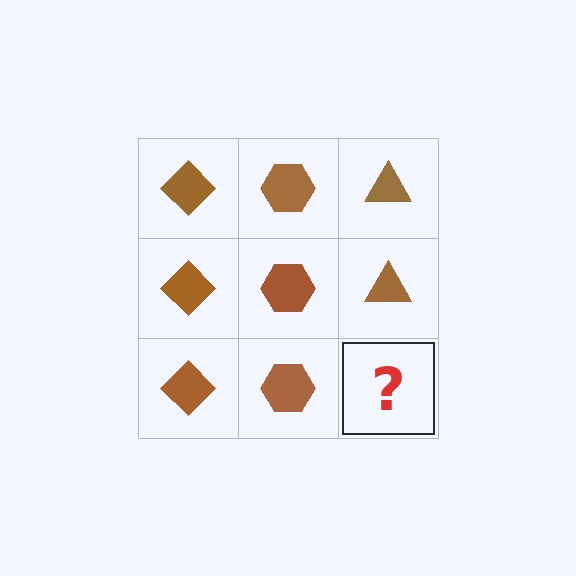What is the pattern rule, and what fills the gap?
The rule is that each column has a consistent shape. The gap should be filled with a brown triangle.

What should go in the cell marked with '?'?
The missing cell should contain a brown triangle.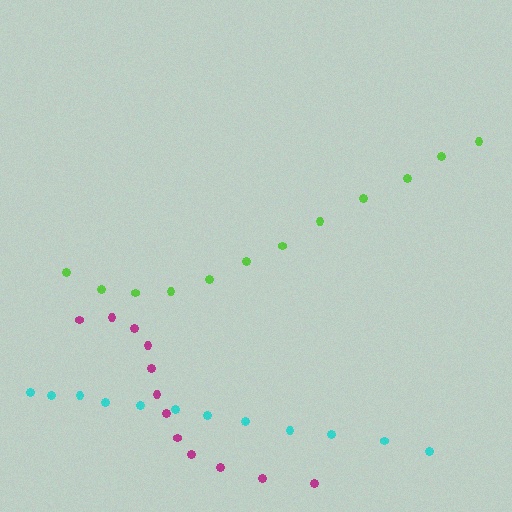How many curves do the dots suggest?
There are 3 distinct paths.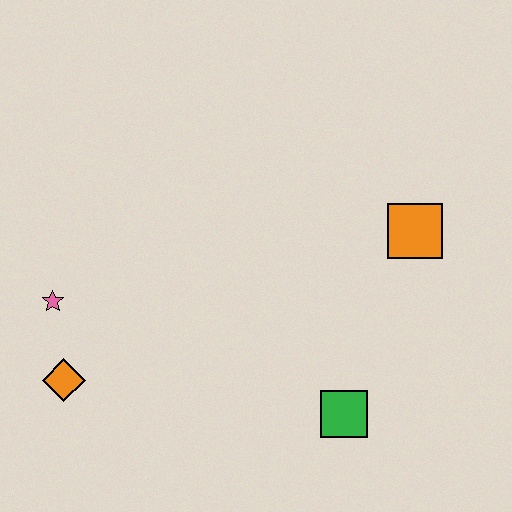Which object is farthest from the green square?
The pink star is farthest from the green square.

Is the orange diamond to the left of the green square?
Yes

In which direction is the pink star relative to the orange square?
The pink star is to the left of the orange square.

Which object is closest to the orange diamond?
The pink star is closest to the orange diamond.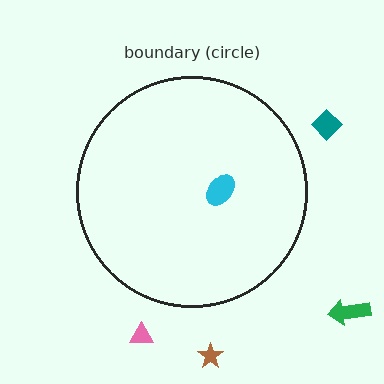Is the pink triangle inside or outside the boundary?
Outside.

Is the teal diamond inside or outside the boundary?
Outside.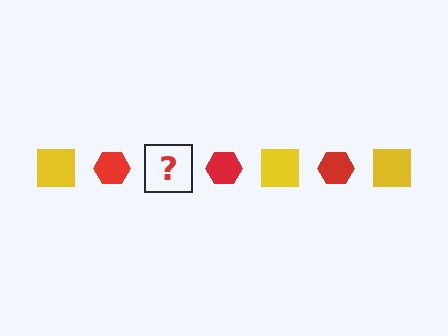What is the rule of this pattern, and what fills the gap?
The rule is that the pattern alternates between yellow square and red hexagon. The gap should be filled with a yellow square.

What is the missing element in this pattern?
The missing element is a yellow square.